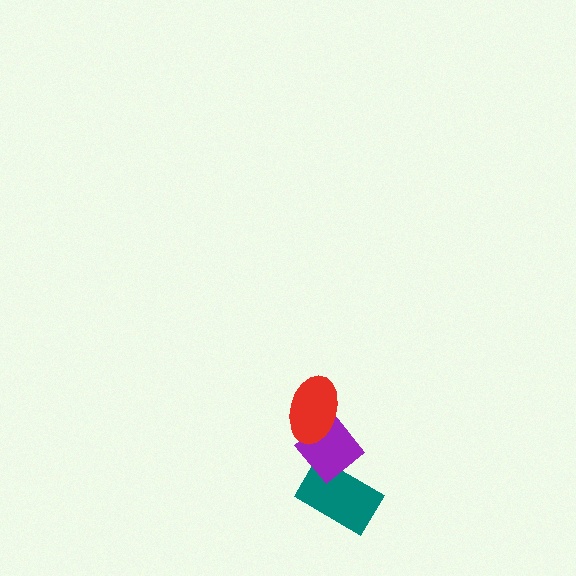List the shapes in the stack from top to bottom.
From top to bottom: the red ellipse, the purple diamond, the teal rectangle.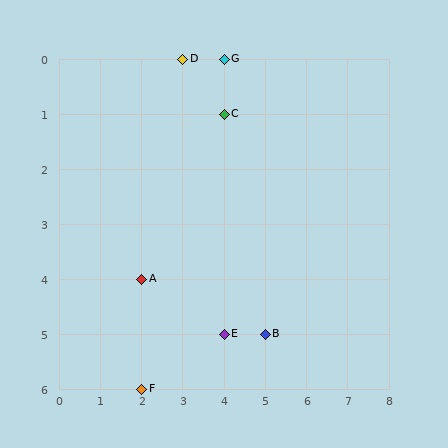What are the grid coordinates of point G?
Point G is at grid coordinates (4, 0).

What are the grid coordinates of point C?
Point C is at grid coordinates (4, 1).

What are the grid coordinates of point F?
Point F is at grid coordinates (2, 6).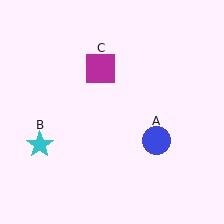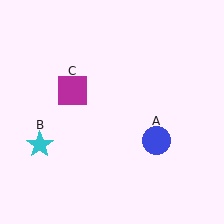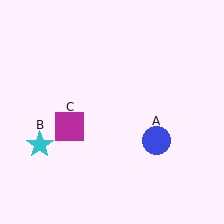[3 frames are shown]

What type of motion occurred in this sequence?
The magenta square (object C) rotated counterclockwise around the center of the scene.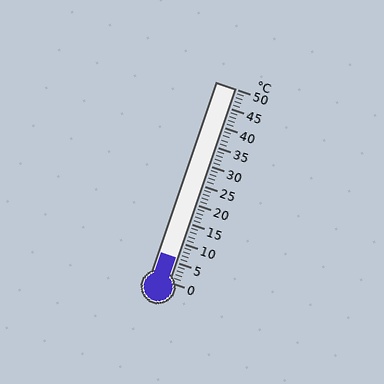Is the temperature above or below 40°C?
The temperature is below 40°C.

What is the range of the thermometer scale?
The thermometer scale ranges from 0°C to 50°C.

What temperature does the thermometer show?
The thermometer shows approximately 6°C.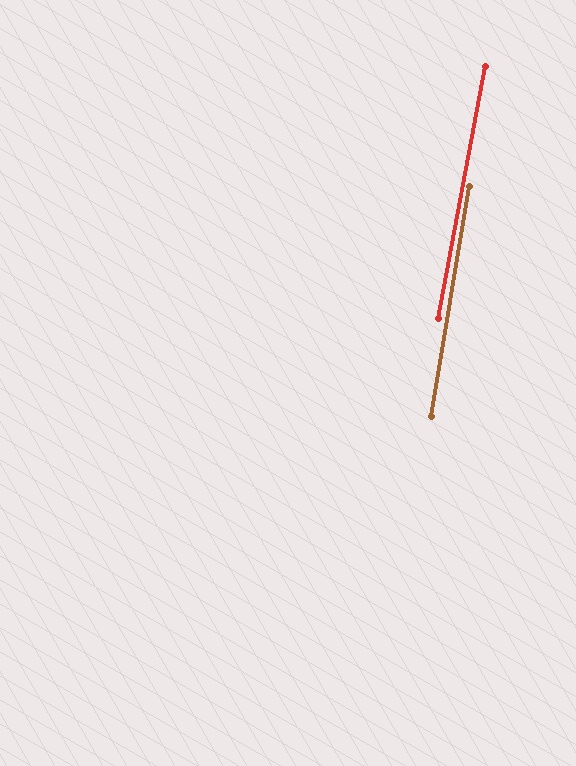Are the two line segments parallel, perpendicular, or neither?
Parallel — their directions differ by only 1.1°.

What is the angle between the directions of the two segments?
Approximately 1 degree.